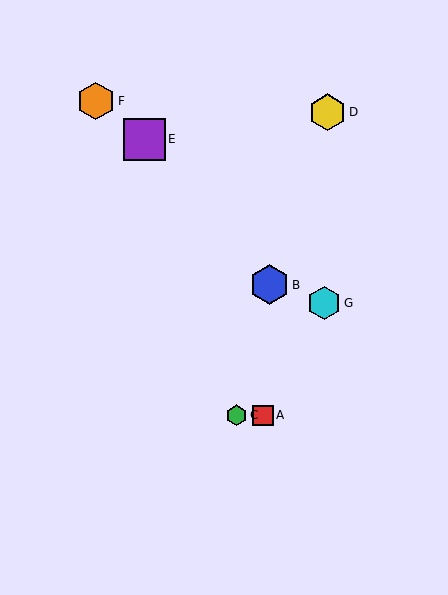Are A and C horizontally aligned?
Yes, both are at y≈415.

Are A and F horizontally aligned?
No, A is at y≈415 and F is at y≈101.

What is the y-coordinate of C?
Object C is at y≈415.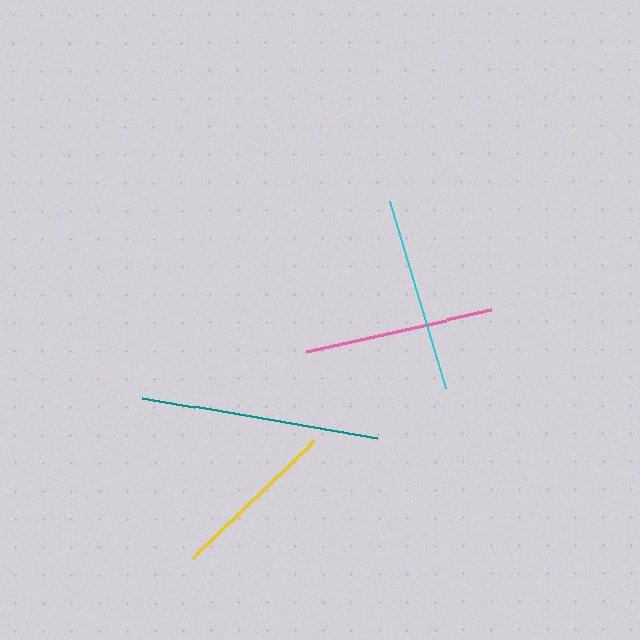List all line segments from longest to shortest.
From longest to shortest: teal, cyan, pink, yellow.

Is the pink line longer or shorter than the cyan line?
The cyan line is longer than the pink line.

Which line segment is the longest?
The teal line is the longest at approximately 238 pixels.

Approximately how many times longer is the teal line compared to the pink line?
The teal line is approximately 1.3 times the length of the pink line.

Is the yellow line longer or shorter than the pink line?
The pink line is longer than the yellow line.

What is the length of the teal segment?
The teal segment is approximately 238 pixels long.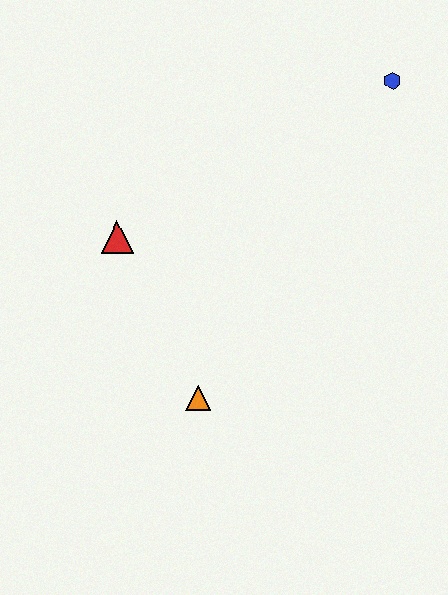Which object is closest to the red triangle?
The orange triangle is closest to the red triangle.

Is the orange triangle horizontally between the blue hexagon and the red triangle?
Yes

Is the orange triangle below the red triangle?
Yes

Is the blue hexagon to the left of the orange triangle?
No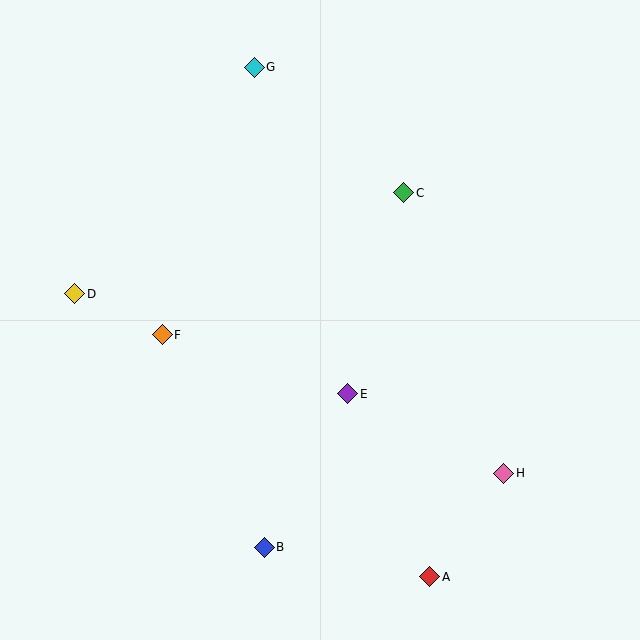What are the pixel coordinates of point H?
Point H is at (504, 473).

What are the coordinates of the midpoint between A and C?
The midpoint between A and C is at (417, 385).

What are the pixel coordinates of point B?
Point B is at (264, 547).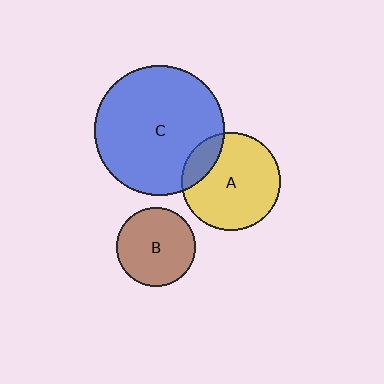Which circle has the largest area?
Circle C (blue).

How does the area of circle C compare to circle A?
Approximately 1.7 times.